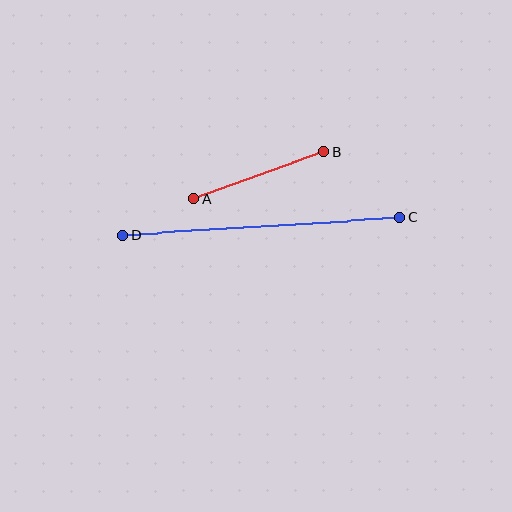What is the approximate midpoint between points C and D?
The midpoint is at approximately (261, 226) pixels.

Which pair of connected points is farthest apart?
Points C and D are farthest apart.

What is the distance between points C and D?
The distance is approximately 277 pixels.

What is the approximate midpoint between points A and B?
The midpoint is at approximately (259, 175) pixels.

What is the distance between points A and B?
The distance is approximately 139 pixels.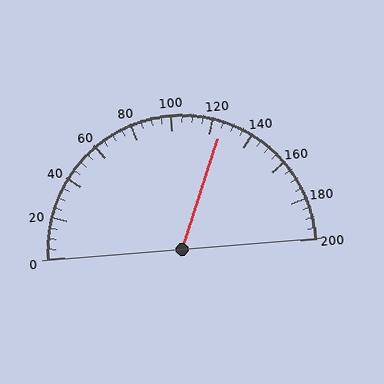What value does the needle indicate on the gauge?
The needle indicates approximately 125.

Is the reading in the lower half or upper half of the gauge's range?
The reading is in the upper half of the range (0 to 200).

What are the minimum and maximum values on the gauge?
The gauge ranges from 0 to 200.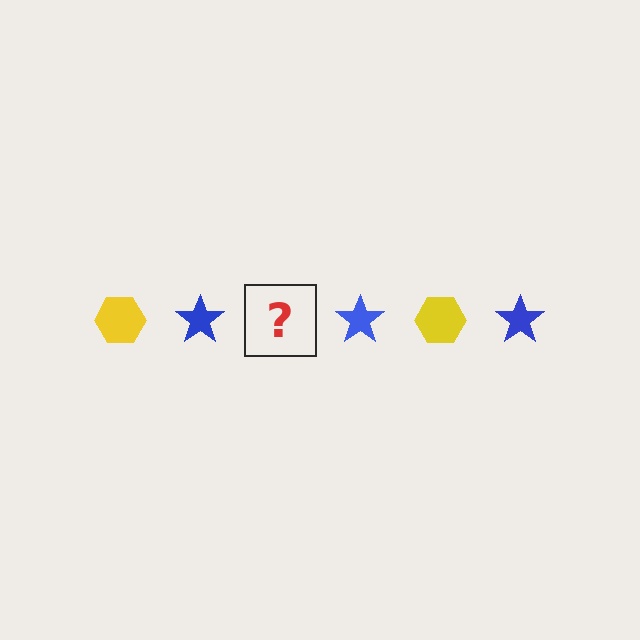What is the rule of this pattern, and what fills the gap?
The rule is that the pattern alternates between yellow hexagon and blue star. The gap should be filled with a yellow hexagon.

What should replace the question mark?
The question mark should be replaced with a yellow hexagon.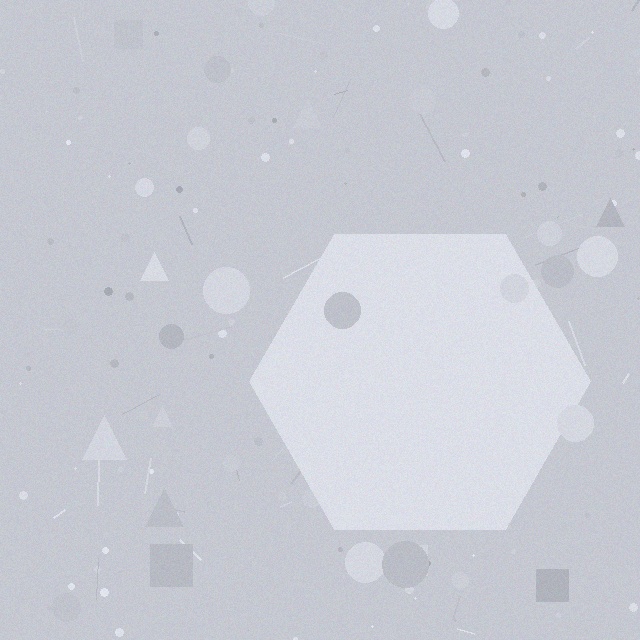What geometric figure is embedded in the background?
A hexagon is embedded in the background.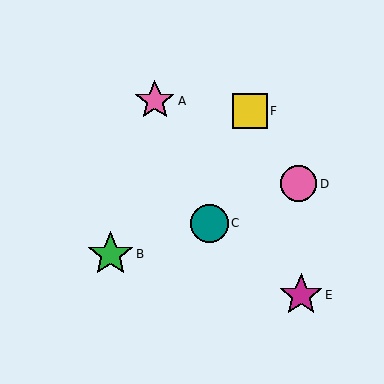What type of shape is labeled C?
Shape C is a teal circle.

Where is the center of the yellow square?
The center of the yellow square is at (250, 111).